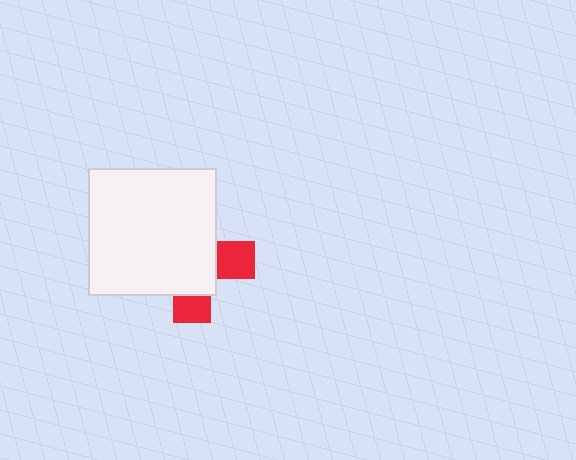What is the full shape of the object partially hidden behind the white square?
The partially hidden object is a red cross.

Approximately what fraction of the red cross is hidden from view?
Roughly 69% of the red cross is hidden behind the white square.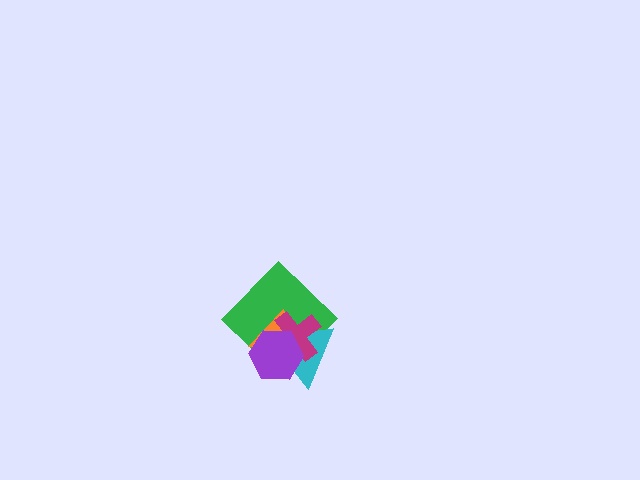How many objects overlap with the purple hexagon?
4 objects overlap with the purple hexagon.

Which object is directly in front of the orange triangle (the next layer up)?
The cyan triangle is directly in front of the orange triangle.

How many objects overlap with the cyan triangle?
4 objects overlap with the cyan triangle.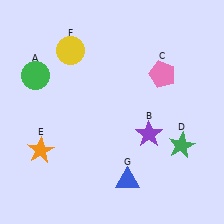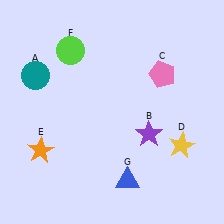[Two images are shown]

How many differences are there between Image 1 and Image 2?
There are 3 differences between the two images.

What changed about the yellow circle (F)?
In Image 1, F is yellow. In Image 2, it changed to lime.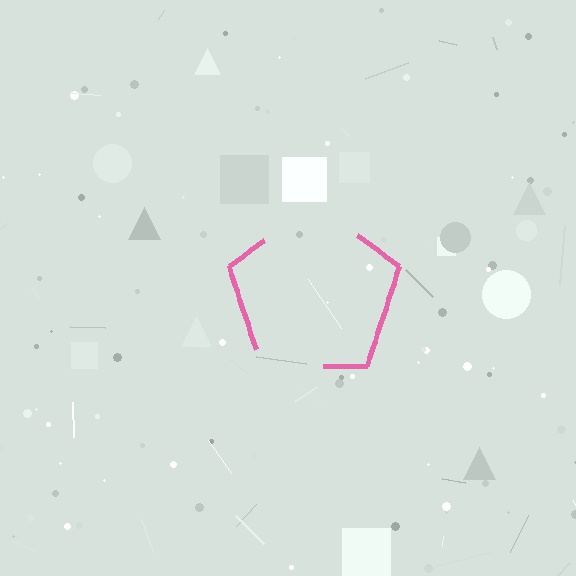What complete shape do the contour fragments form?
The contour fragments form a pentagon.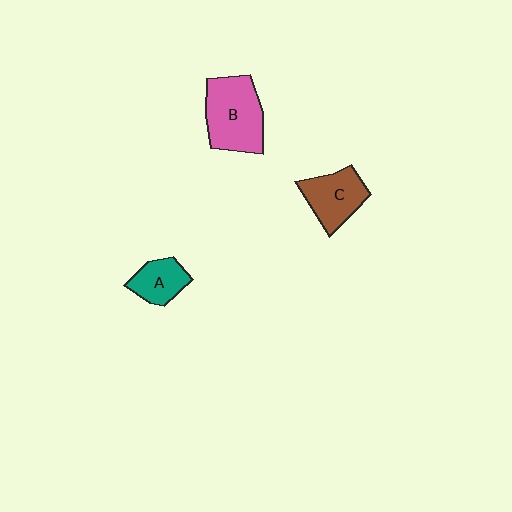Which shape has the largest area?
Shape B (pink).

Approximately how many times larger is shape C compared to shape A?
Approximately 1.4 times.